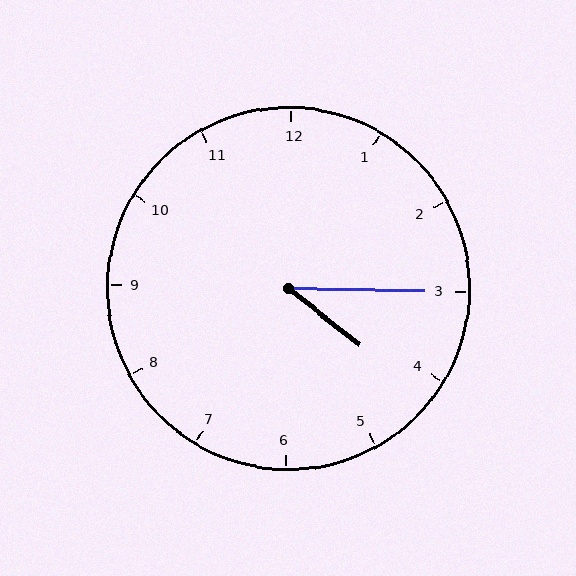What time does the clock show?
4:15.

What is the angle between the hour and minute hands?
Approximately 38 degrees.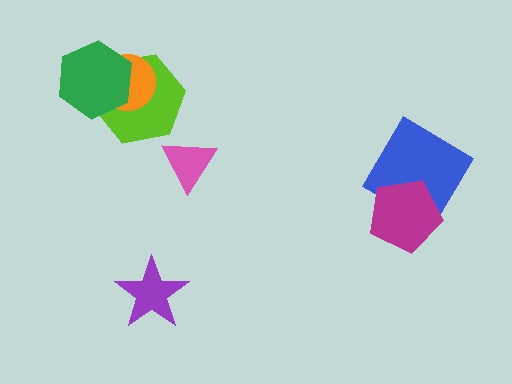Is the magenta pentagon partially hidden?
No, no other shape covers it.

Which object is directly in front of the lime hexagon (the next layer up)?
The orange circle is directly in front of the lime hexagon.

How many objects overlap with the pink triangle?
0 objects overlap with the pink triangle.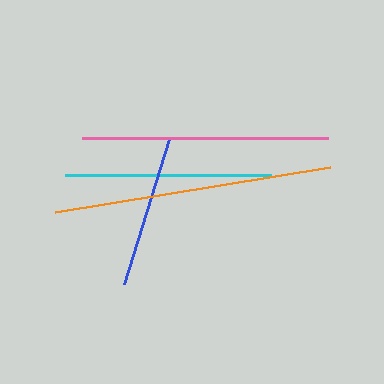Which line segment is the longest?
The orange line is the longest at approximately 278 pixels.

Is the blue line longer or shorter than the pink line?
The pink line is longer than the blue line.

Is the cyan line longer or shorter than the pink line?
The pink line is longer than the cyan line.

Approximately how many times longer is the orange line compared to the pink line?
The orange line is approximately 1.1 times the length of the pink line.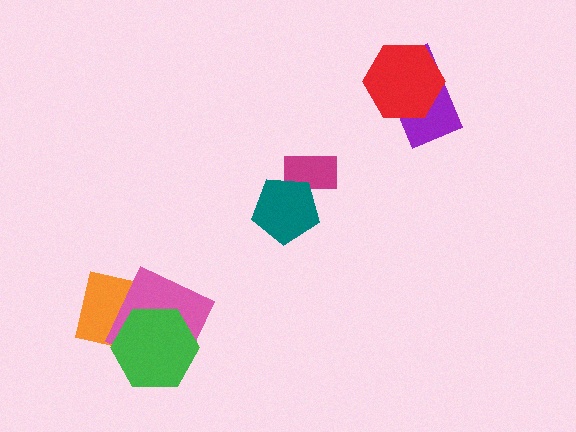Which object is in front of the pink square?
The green hexagon is in front of the pink square.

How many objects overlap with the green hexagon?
2 objects overlap with the green hexagon.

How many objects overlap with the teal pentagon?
1 object overlaps with the teal pentagon.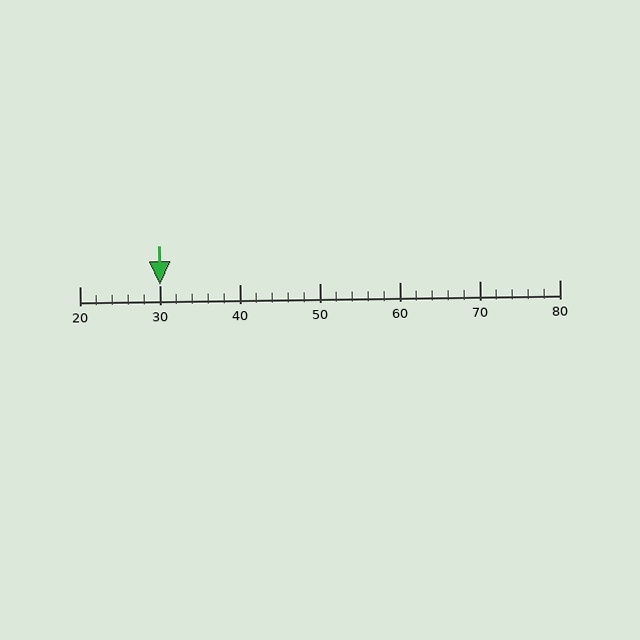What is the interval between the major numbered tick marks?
The major tick marks are spaced 10 units apart.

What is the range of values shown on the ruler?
The ruler shows values from 20 to 80.